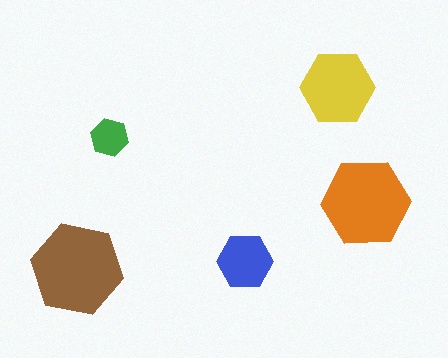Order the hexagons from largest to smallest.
the brown one, the orange one, the yellow one, the blue one, the green one.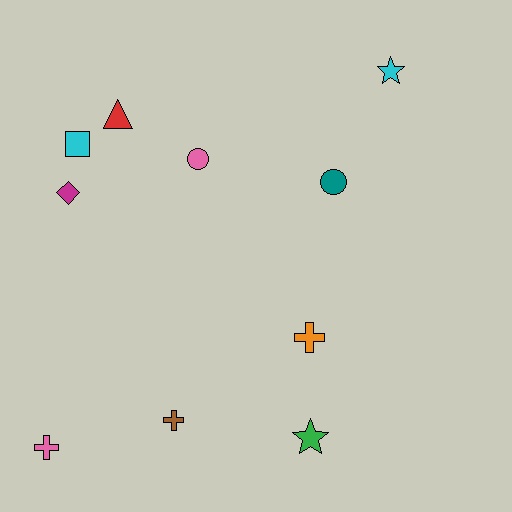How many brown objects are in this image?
There is 1 brown object.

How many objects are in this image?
There are 10 objects.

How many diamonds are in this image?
There is 1 diamond.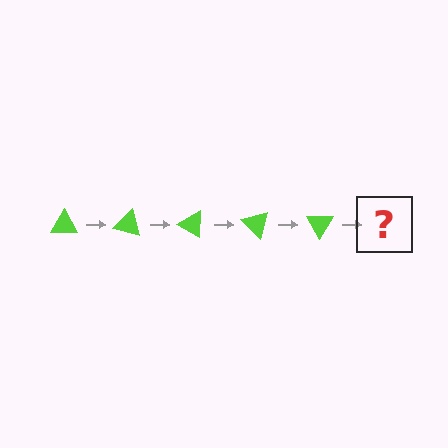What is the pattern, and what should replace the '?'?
The pattern is that the triangle rotates 15 degrees each step. The '?' should be a lime triangle rotated 75 degrees.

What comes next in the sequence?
The next element should be a lime triangle rotated 75 degrees.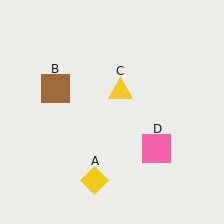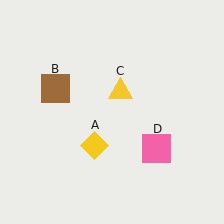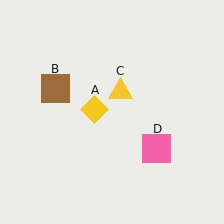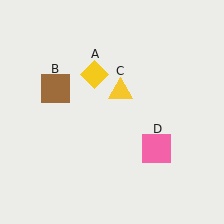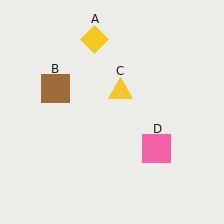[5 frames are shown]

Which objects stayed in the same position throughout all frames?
Brown square (object B) and yellow triangle (object C) and pink square (object D) remained stationary.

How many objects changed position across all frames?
1 object changed position: yellow diamond (object A).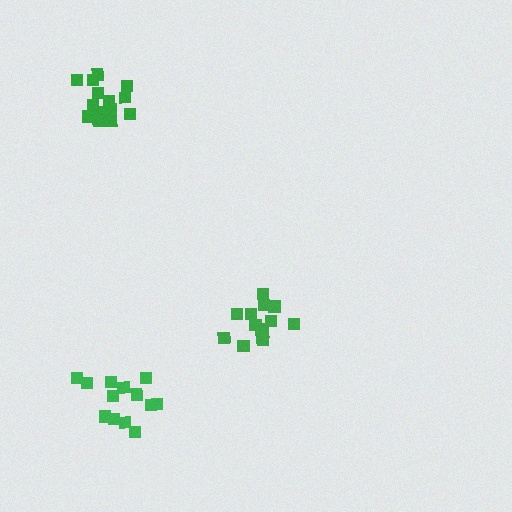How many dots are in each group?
Group 1: 15 dots, Group 2: 16 dots, Group 3: 13 dots (44 total).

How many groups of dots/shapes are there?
There are 3 groups.